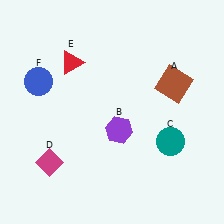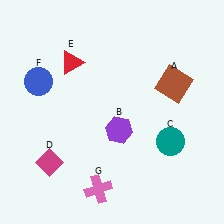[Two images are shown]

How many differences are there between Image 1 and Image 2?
There is 1 difference between the two images.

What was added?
A pink cross (G) was added in Image 2.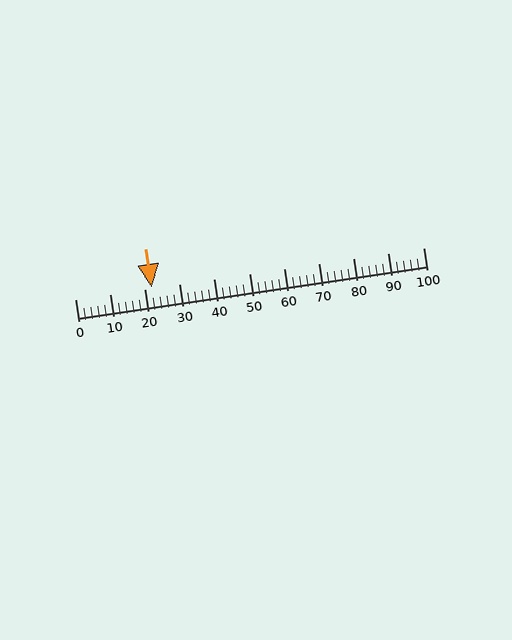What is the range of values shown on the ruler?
The ruler shows values from 0 to 100.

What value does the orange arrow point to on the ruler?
The orange arrow points to approximately 22.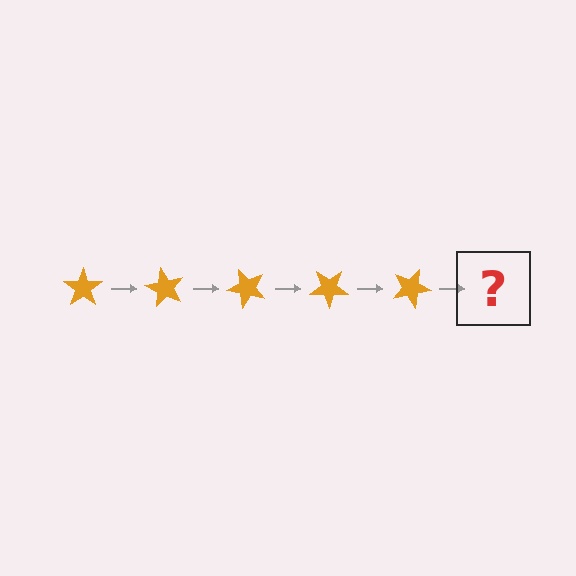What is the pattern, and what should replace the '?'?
The pattern is that the star rotates 60 degrees each step. The '?' should be an orange star rotated 300 degrees.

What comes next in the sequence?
The next element should be an orange star rotated 300 degrees.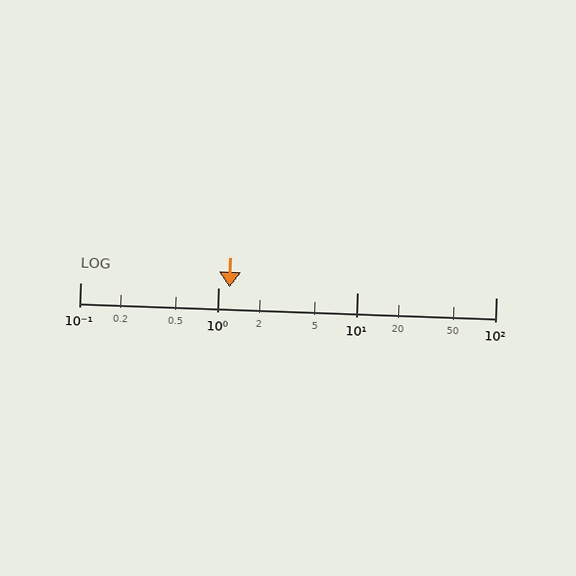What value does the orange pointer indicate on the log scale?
The pointer indicates approximately 1.2.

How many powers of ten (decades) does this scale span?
The scale spans 3 decades, from 0.1 to 100.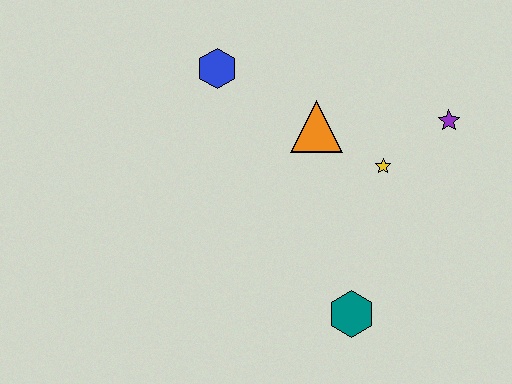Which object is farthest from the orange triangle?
The teal hexagon is farthest from the orange triangle.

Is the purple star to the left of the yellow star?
No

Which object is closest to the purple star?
The yellow star is closest to the purple star.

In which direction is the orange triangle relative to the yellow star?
The orange triangle is to the left of the yellow star.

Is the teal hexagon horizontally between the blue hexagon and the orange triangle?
No